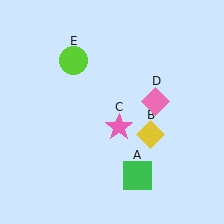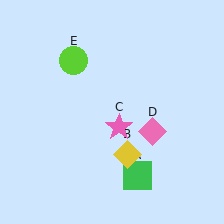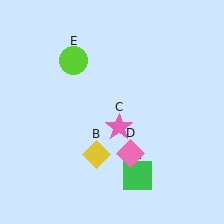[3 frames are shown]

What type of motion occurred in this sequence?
The yellow diamond (object B), pink diamond (object D) rotated clockwise around the center of the scene.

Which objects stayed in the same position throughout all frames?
Green square (object A) and pink star (object C) and lime circle (object E) remained stationary.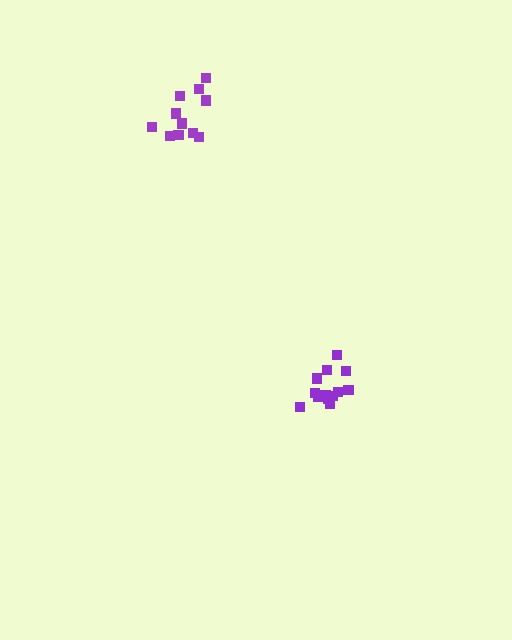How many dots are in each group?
Group 1: 11 dots, Group 2: 13 dots (24 total).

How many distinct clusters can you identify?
There are 2 distinct clusters.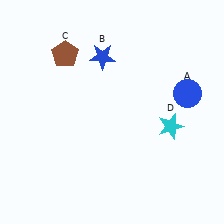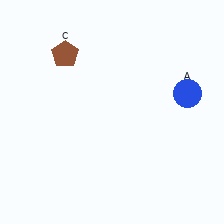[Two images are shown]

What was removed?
The cyan star (D), the blue star (B) were removed in Image 2.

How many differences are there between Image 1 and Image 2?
There are 2 differences between the two images.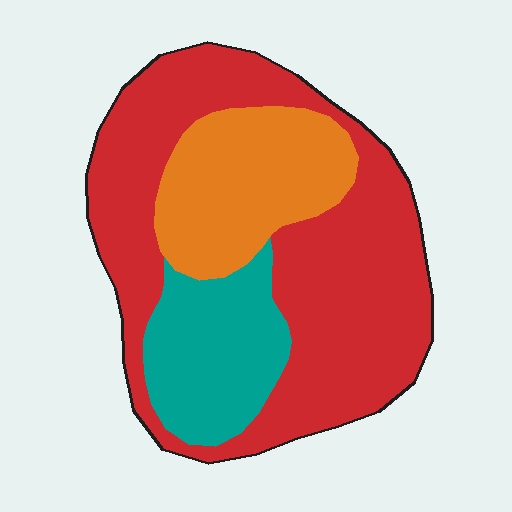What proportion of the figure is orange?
Orange takes up about one quarter (1/4) of the figure.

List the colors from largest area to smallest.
From largest to smallest: red, orange, teal.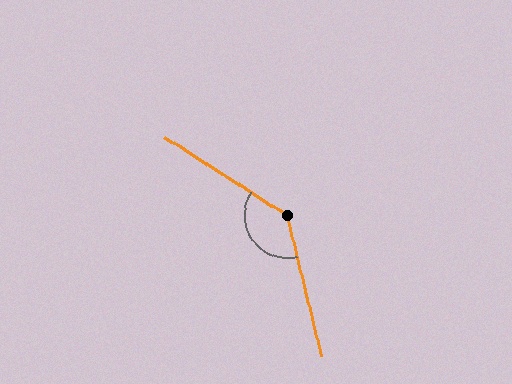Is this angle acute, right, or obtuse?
It is obtuse.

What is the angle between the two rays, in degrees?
Approximately 136 degrees.